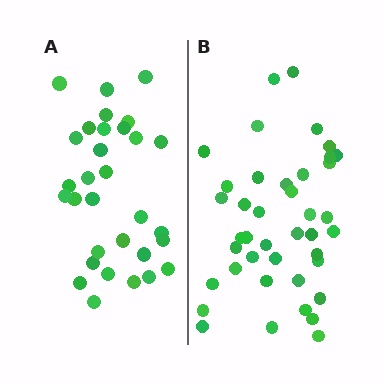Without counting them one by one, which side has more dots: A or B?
Region B (the right region) has more dots.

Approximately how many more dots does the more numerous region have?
Region B has roughly 10 or so more dots than region A.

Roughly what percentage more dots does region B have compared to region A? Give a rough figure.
About 30% more.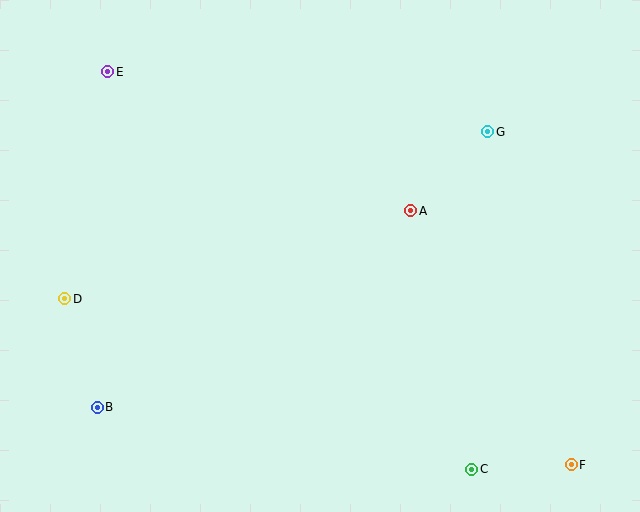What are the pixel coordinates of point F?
Point F is at (571, 465).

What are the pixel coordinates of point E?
Point E is at (108, 72).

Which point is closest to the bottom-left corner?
Point B is closest to the bottom-left corner.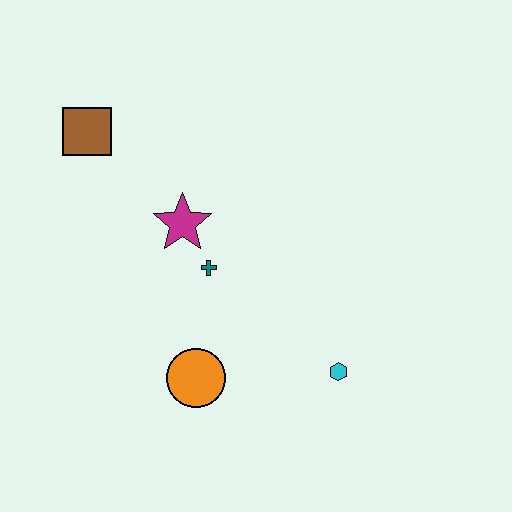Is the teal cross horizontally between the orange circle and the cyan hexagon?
Yes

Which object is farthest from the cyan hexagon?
The brown square is farthest from the cyan hexagon.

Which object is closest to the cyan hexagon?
The orange circle is closest to the cyan hexagon.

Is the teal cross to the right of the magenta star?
Yes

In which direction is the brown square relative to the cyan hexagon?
The brown square is to the left of the cyan hexagon.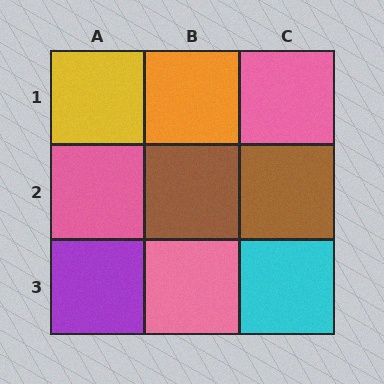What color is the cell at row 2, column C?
Brown.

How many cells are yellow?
1 cell is yellow.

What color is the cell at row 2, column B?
Brown.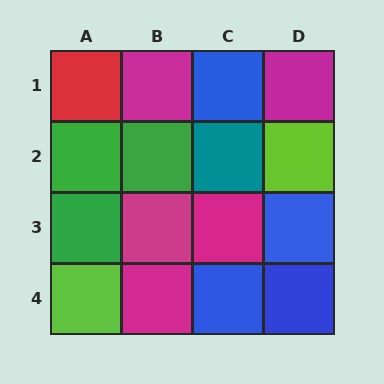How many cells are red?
1 cell is red.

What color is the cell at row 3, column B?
Magenta.